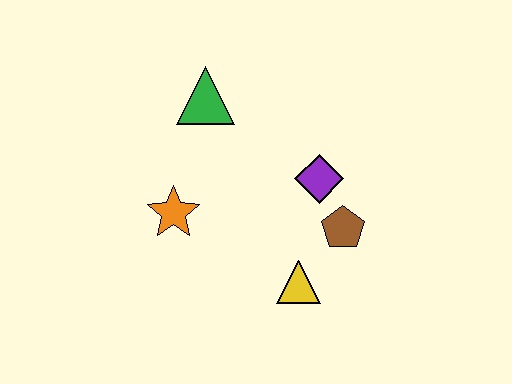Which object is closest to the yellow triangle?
The brown pentagon is closest to the yellow triangle.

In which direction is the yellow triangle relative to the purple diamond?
The yellow triangle is below the purple diamond.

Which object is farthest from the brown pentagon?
The green triangle is farthest from the brown pentagon.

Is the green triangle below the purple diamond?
No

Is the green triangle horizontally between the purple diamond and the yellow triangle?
No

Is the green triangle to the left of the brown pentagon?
Yes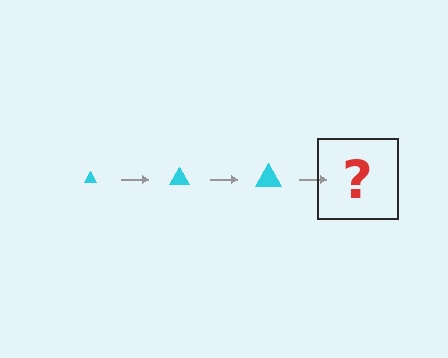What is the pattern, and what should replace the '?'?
The pattern is that the triangle gets progressively larger each step. The '?' should be a cyan triangle, larger than the previous one.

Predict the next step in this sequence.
The next step is a cyan triangle, larger than the previous one.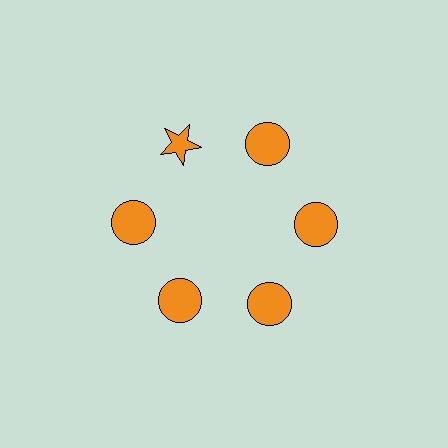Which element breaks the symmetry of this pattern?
The orange star at roughly the 11 o'clock position breaks the symmetry. All other shapes are orange circles.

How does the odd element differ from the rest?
It has a different shape: star instead of circle.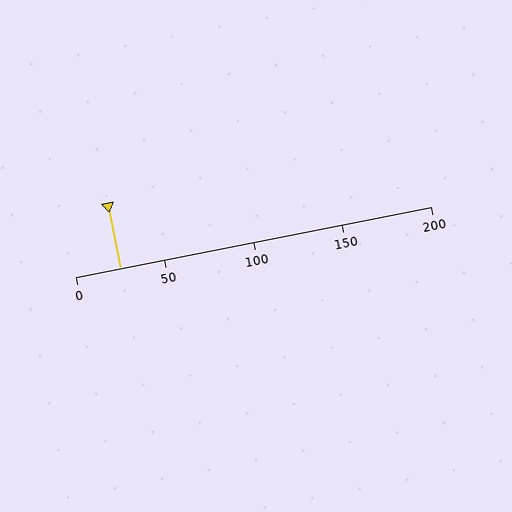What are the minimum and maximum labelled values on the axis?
The axis runs from 0 to 200.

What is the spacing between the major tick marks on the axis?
The major ticks are spaced 50 apart.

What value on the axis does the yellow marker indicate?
The marker indicates approximately 25.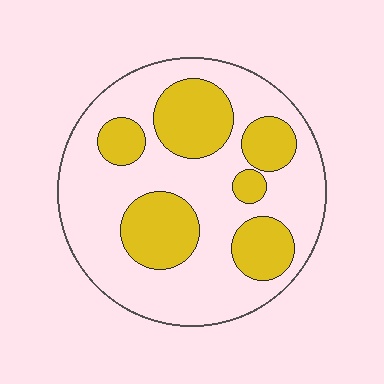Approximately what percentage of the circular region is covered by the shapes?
Approximately 35%.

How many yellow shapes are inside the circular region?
6.